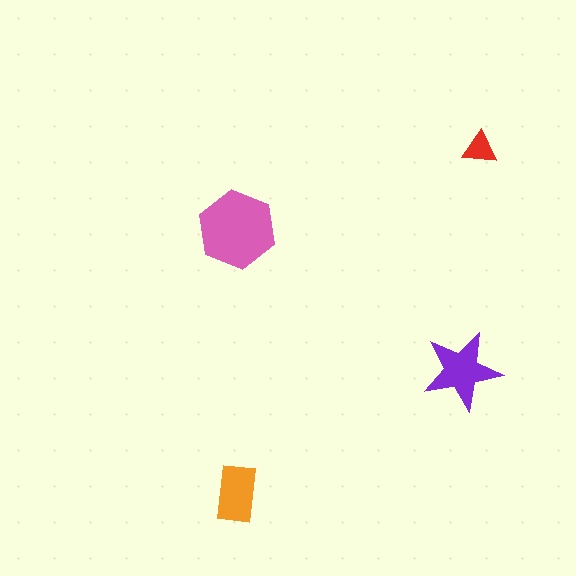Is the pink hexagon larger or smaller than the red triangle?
Larger.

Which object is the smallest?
The red triangle.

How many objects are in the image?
There are 4 objects in the image.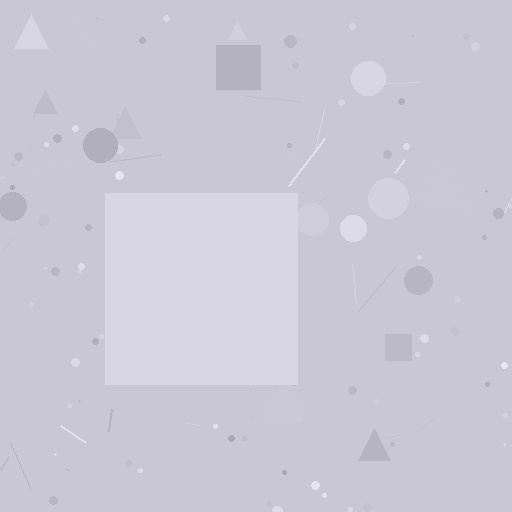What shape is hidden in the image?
A square is hidden in the image.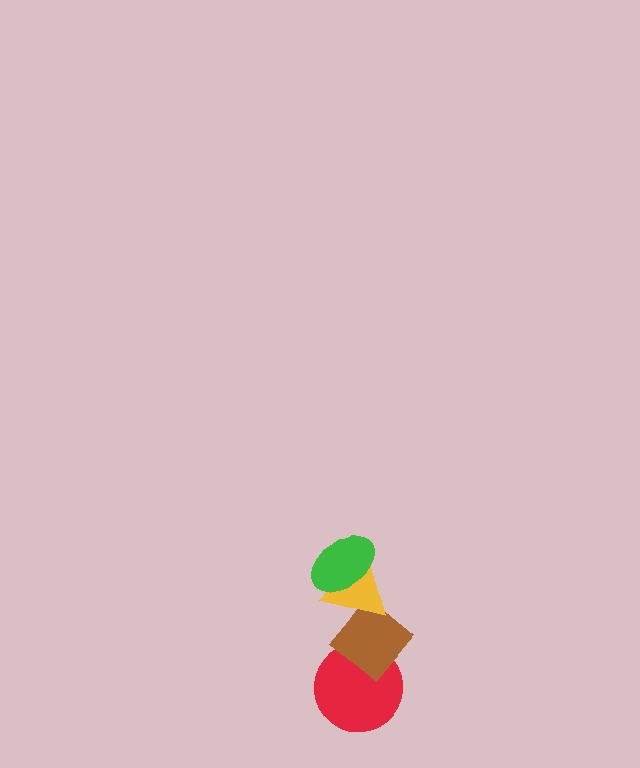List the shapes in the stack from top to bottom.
From top to bottom: the green ellipse, the yellow triangle, the brown diamond, the red circle.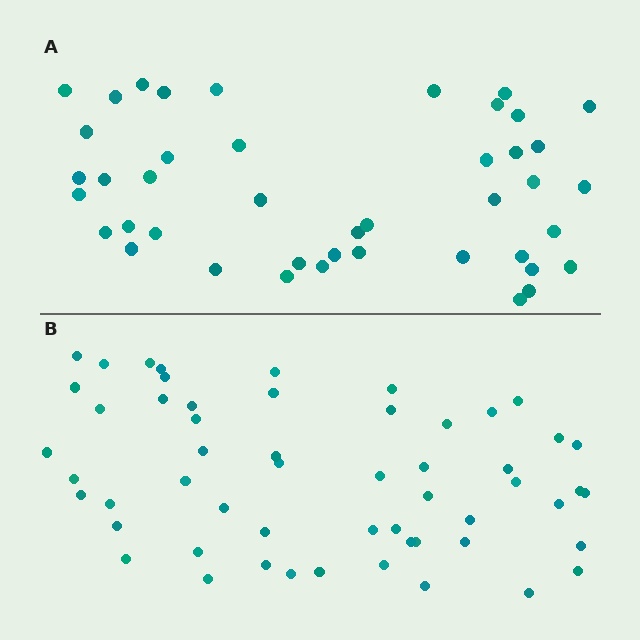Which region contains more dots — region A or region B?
Region B (the bottom region) has more dots.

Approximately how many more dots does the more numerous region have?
Region B has roughly 12 or so more dots than region A.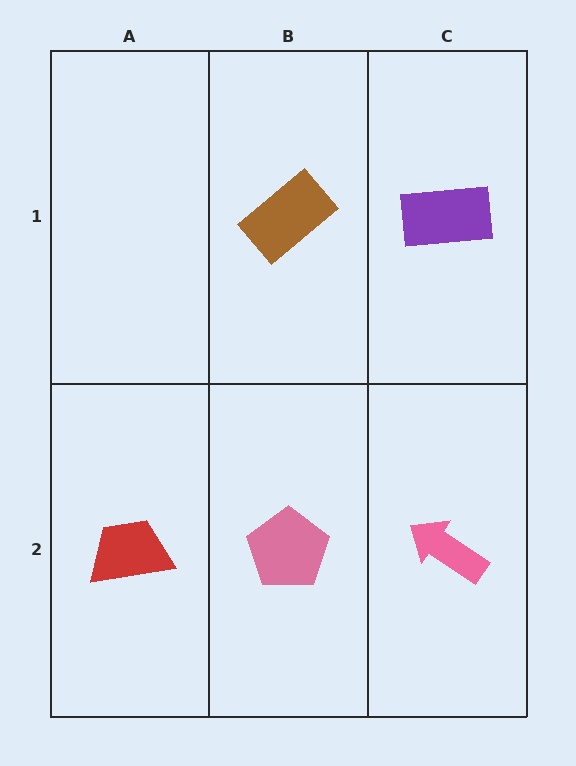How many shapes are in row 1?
2 shapes.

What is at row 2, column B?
A pink pentagon.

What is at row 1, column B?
A brown rectangle.